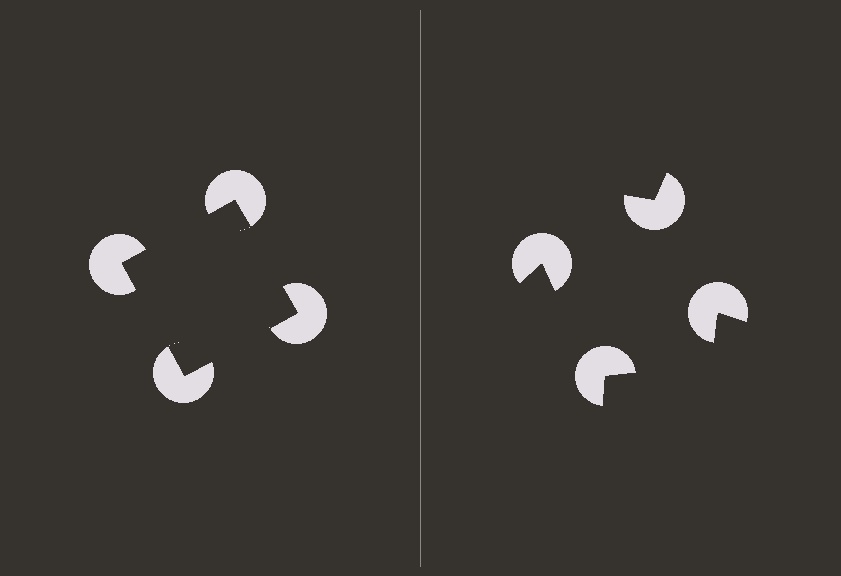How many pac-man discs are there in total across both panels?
8 — 4 on each side.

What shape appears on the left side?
An illusory square.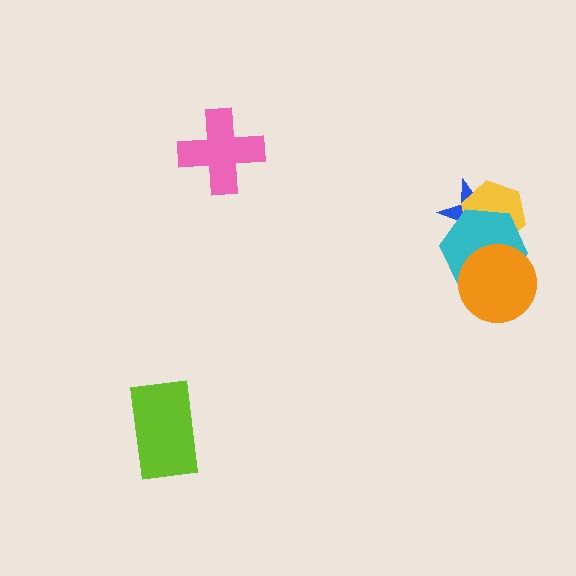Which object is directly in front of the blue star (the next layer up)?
The yellow hexagon is directly in front of the blue star.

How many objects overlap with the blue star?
2 objects overlap with the blue star.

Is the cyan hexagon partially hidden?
Yes, it is partially covered by another shape.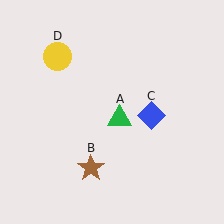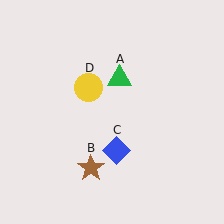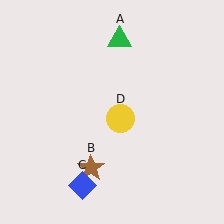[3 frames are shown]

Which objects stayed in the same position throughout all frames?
Brown star (object B) remained stationary.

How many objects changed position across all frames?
3 objects changed position: green triangle (object A), blue diamond (object C), yellow circle (object D).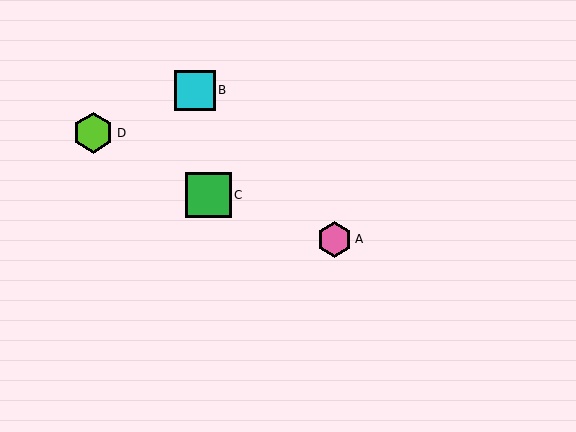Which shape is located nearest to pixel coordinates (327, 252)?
The pink hexagon (labeled A) at (334, 239) is nearest to that location.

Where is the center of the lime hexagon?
The center of the lime hexagon is at (93, 133).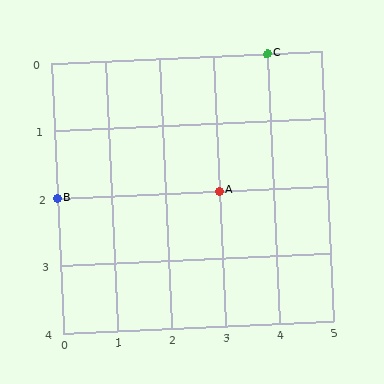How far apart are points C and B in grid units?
Points C and B are 4 columns and 2 rows apart (about 4.5 grid units diagonally).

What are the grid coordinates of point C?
Point C is at grid coordinates (4, 0).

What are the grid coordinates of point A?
Point A is at grid coordinates (3, 2).